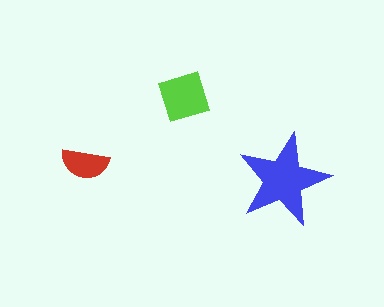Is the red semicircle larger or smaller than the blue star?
Smaller.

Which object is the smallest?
The red semicircle.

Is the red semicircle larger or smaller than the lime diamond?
Smaller.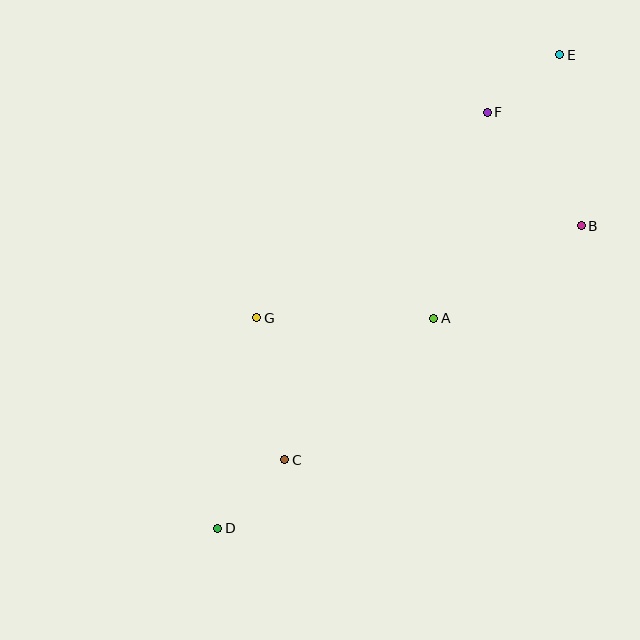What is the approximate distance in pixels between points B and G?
The distance between B and G is approximately 337 pixels.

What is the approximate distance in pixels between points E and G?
The distance between E and G is approximately 401 pixels.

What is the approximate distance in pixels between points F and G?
The distance between F and G is approximately 309 pixels.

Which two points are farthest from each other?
Points D and E are farthest from each other.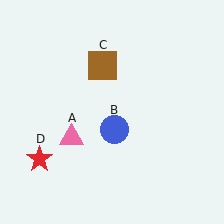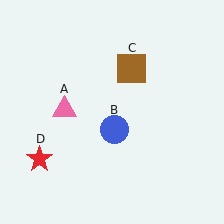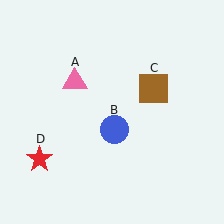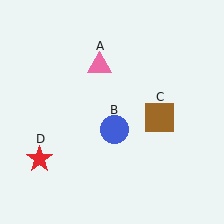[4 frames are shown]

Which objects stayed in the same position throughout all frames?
Blue circle (object B) and red star (object D) remained stationary.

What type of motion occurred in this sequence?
The pink triangle (object A), brown square (object C) rotated clockwise around the center of the scene.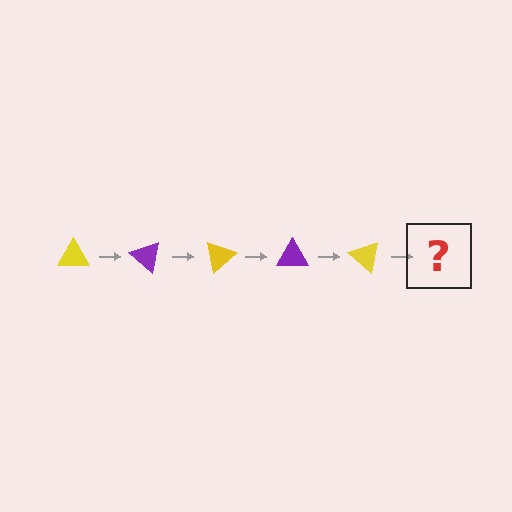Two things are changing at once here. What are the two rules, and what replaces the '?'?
The two rules are that it rotates 40 degrees each step and the color cycles through yellow and purple. The '?' should be a purple triangle, rotated 200 degrees from the start.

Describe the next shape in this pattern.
It should be a purple triangle, rotated 200 degrees from the start.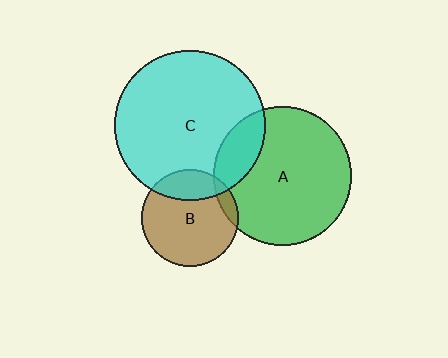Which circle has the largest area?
Circle C (cyan).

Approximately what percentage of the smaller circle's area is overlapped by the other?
Approximately 10%.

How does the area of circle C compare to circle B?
Approximately 2.4 times.